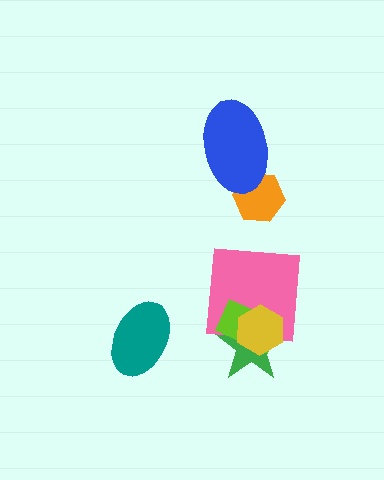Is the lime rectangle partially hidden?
Yes, it is partially covered by another shape.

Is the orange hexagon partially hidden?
Yes, it is partially covered by another shape.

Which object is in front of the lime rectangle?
The yellow hexagon is in front of the lime rectangle.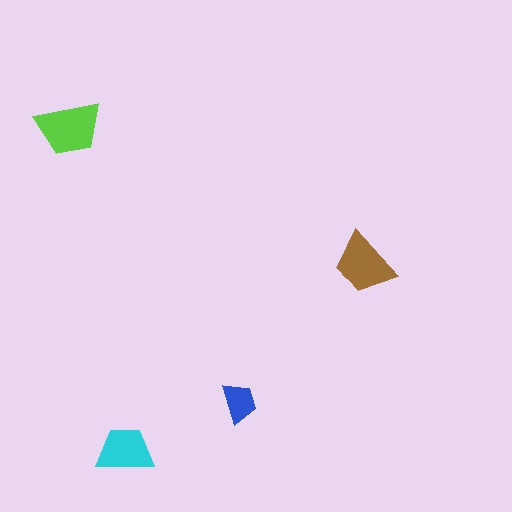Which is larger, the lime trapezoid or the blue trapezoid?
The lime one.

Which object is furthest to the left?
The lime trapezoid is leftmost.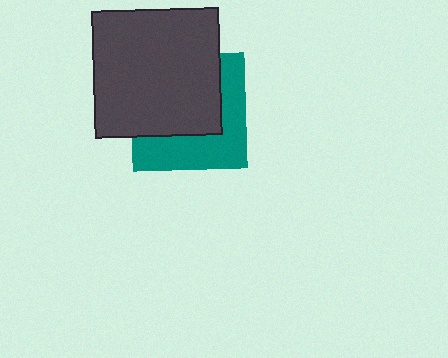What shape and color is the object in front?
The object in front is a dark gray square.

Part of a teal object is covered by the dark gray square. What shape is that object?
It is a square.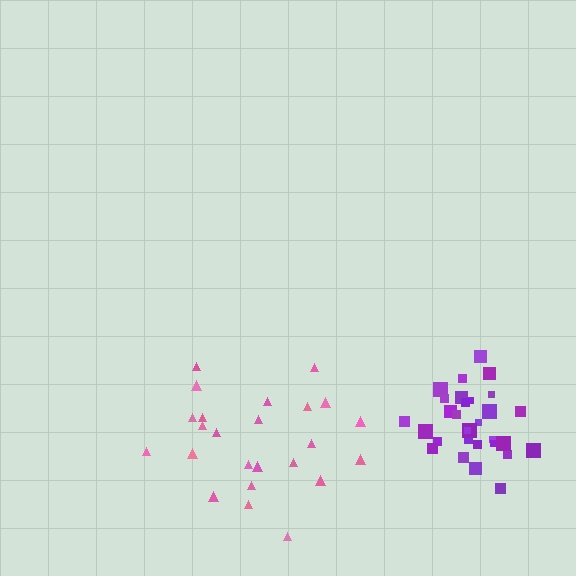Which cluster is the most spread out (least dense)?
Pink.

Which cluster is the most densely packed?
Purple.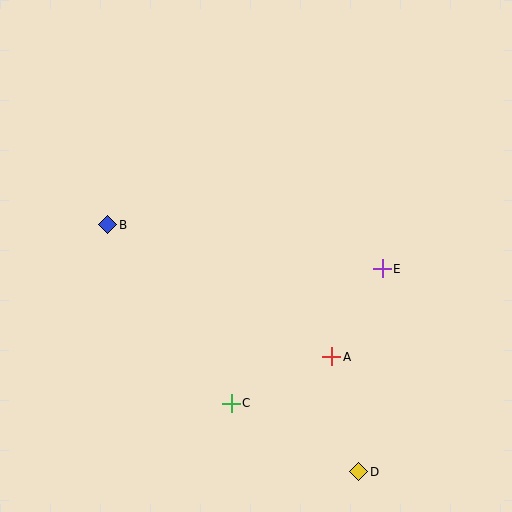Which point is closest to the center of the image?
Point A at (332, 357) is closest to the center.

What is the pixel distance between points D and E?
The distance between D and E is 205 pixels.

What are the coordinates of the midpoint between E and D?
The midpoint between E and D is at (370, 370).